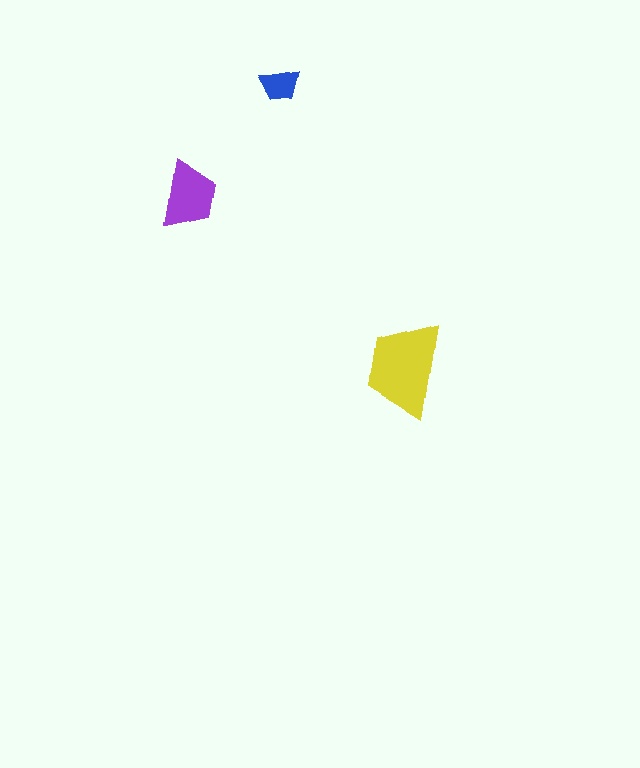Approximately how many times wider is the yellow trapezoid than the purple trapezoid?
About 1.5 times wider.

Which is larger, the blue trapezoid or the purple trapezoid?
The purple one.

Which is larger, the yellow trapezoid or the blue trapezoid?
The yellow one.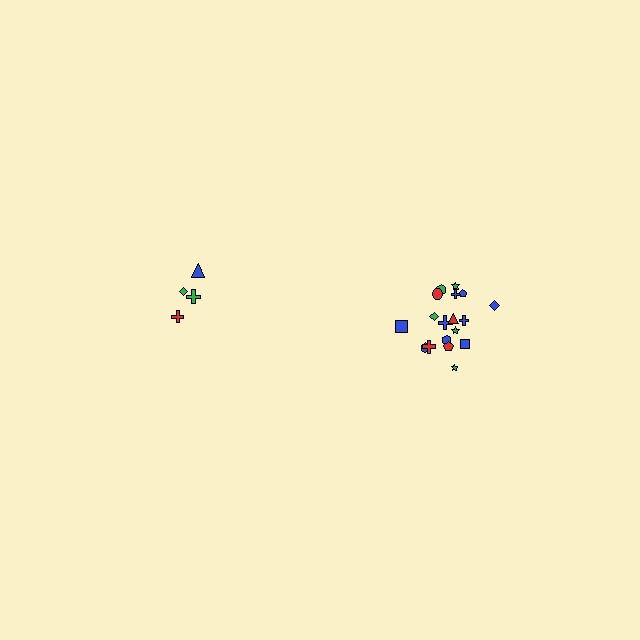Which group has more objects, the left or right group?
The right group.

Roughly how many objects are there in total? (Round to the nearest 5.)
Roughly 20 objects in total.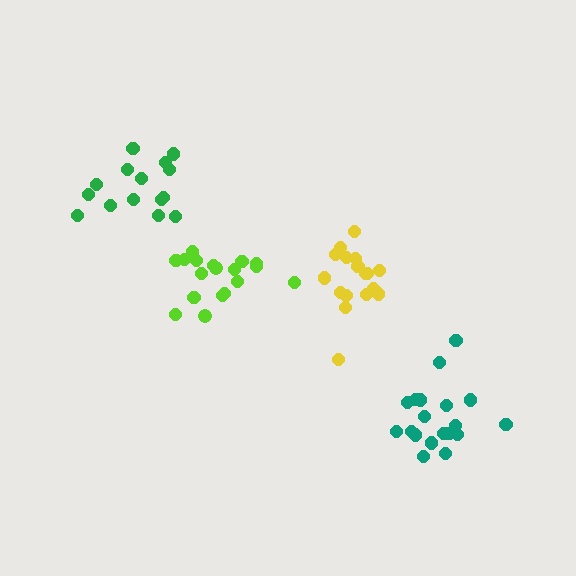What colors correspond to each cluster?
The clusters are colored: yellow, teal, green, lime.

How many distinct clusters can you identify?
There are 4 distinct clusters.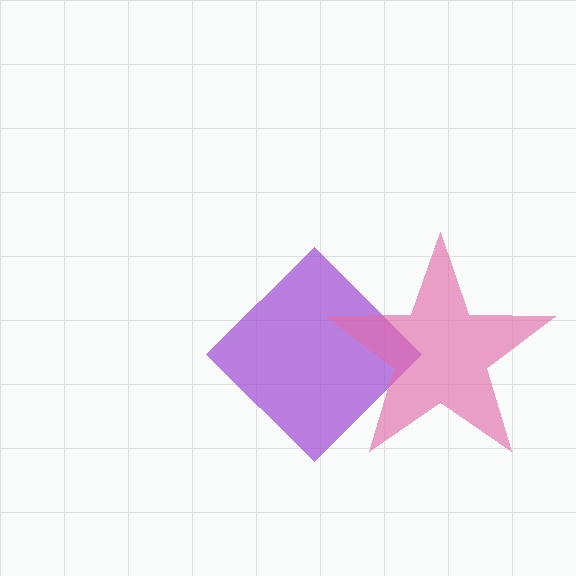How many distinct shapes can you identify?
There are 2 distinct shapes: a purple diamond, a pink star.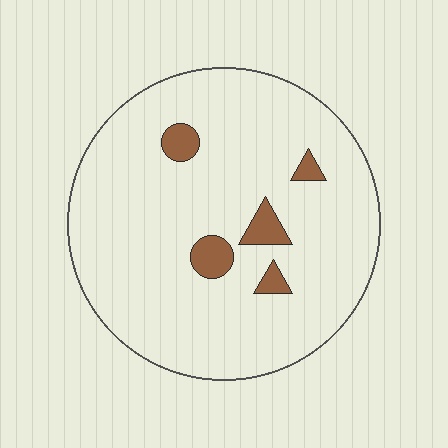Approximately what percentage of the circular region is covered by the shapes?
Approximately 5%.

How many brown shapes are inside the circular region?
5.